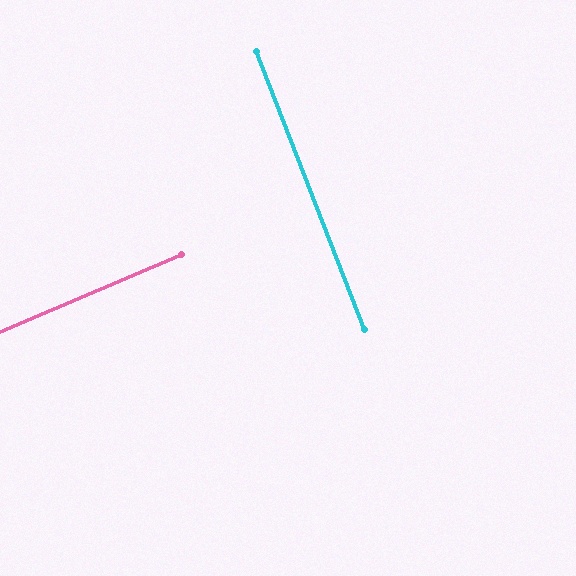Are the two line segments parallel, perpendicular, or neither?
Perpendicular — they meet at approximately 88°.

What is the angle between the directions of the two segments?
Approximately 88 degrees.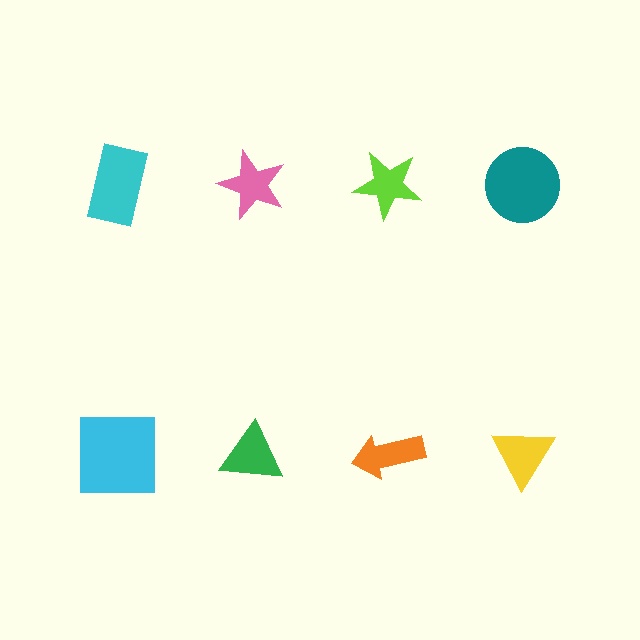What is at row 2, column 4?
A yellow triangle.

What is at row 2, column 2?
A green triangle.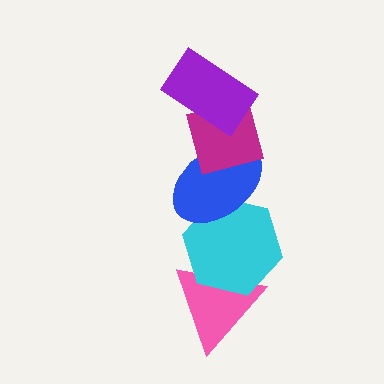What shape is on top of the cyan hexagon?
The blue ellipse is on top of the cyan hexagon.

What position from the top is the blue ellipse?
The blue ellipse is 3rd from the top.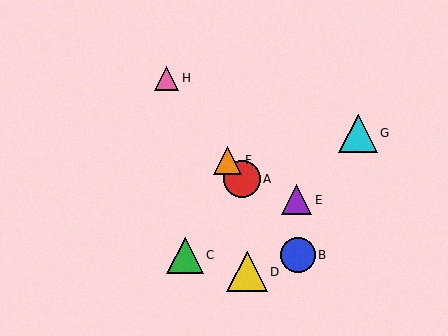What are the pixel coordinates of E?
Object E is at (296, 200).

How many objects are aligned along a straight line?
4 objects (A, B, F, H) are aligned along a straight line.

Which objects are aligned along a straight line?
Objects A, B, F, H are aligned along a straight line.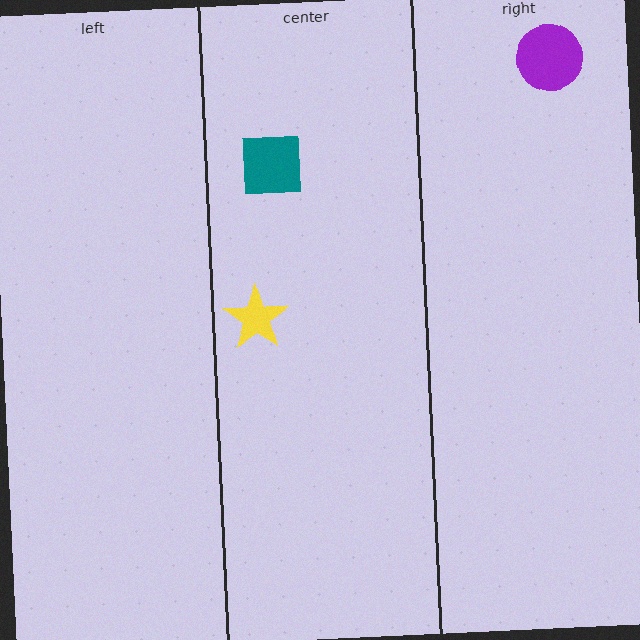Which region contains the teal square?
The center region.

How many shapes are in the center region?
2.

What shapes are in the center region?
The yellow star, the teal square.